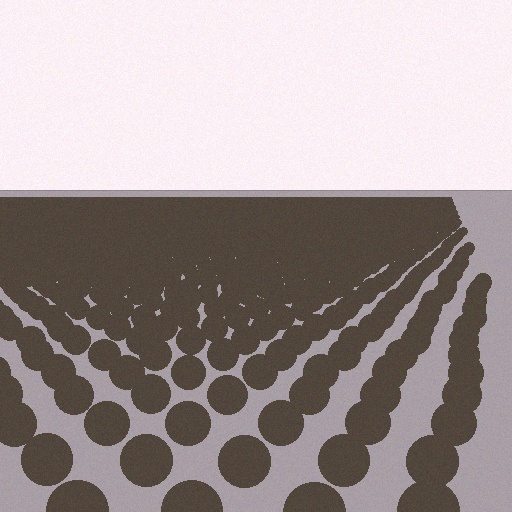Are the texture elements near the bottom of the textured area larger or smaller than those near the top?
Larger. Near the bottom, elements are closer to the viewer and appear at a bigger on-screen size.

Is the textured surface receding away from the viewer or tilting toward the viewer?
The surface is receding away from the viewer. Texture elements get smaller and denser toward the top.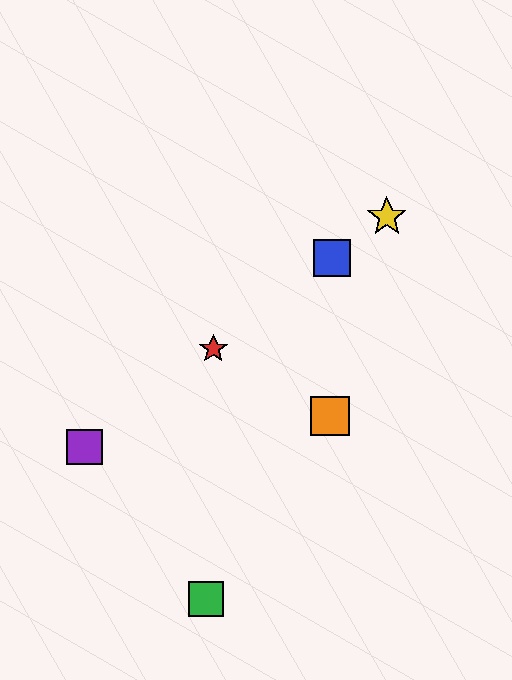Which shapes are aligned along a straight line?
The red star, the blue square, the yellow star, the purple square are aligned along a straight line.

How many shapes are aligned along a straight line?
4 shapes (the red star, the blue square, the yellow star, the purple square) are aligned along a straight line.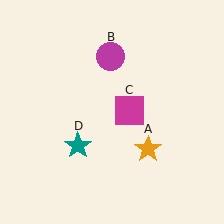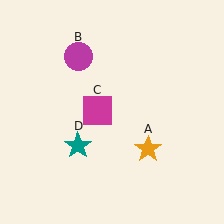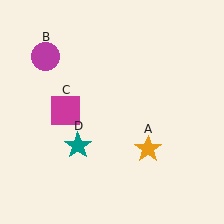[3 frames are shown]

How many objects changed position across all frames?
2 objects changed position: magenta circle (object B), magenta square (object C).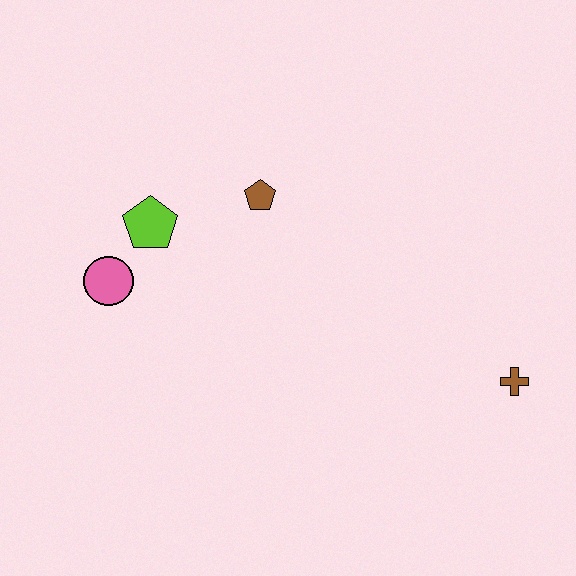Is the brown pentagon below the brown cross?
No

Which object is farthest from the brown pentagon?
The brown cross is farthest from the brown pentagon.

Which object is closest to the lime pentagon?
The pink circle is closest to the lime pentagon.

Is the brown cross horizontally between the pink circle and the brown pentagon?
No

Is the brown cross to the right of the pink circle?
Yes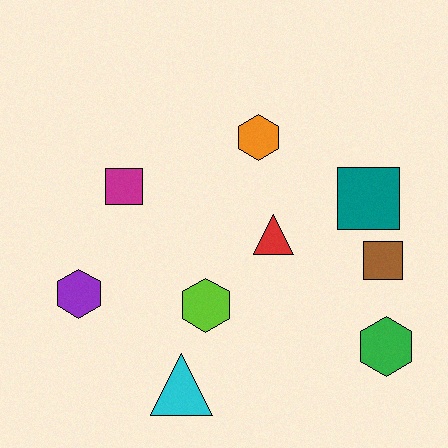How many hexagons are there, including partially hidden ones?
There are 4 hexagons.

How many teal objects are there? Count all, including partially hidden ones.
There is 1 teal object.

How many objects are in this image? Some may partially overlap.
There are 9 objects.